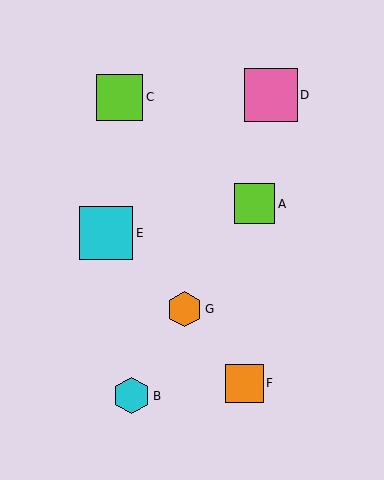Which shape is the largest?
The cyan square (labeled E) is the largest.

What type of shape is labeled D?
Shape D is a pink square.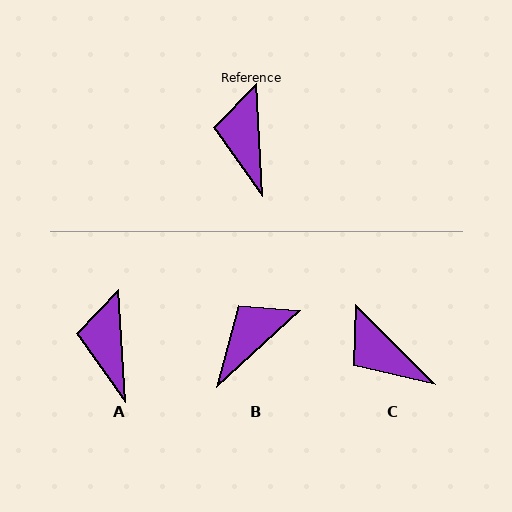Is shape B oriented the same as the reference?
No, it is off by about 50 degrees.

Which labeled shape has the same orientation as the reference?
A.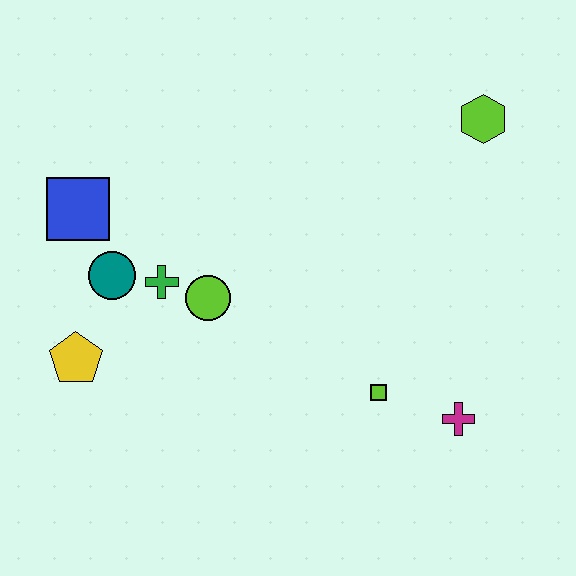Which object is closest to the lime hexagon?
The lime square is closest to the lime hexagon.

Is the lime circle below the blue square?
Yes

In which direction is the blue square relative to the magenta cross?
The blue square is to the left of the magenta cross.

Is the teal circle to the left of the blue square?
No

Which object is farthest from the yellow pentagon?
The lime hexagon is farthest from the yellow pentagon.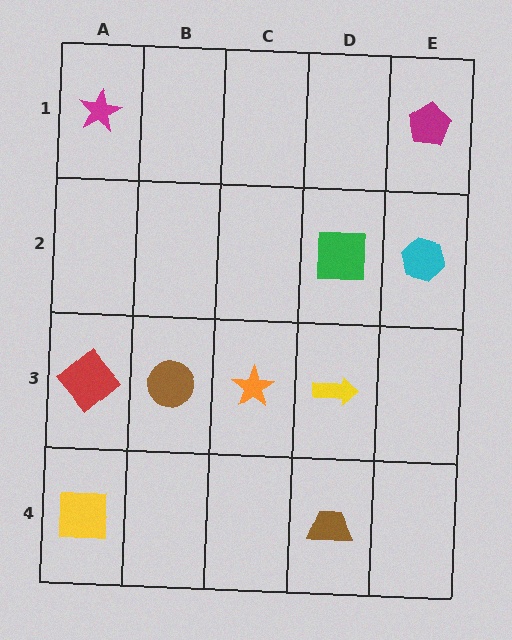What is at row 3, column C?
An orange star.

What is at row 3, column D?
A yellow arrow.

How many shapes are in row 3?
4 shapes.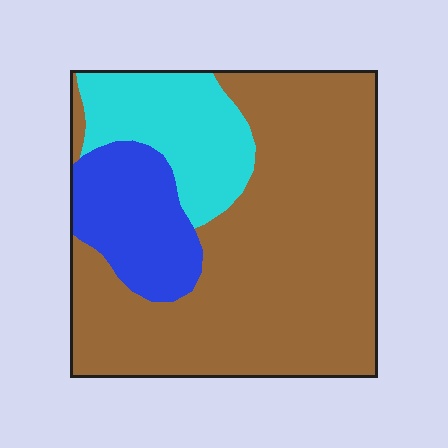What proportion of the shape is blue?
Blue covers 16% of the shape.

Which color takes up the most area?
Brown, at roughly 65%.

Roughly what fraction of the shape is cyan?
Cyan covers 18% of the shape.